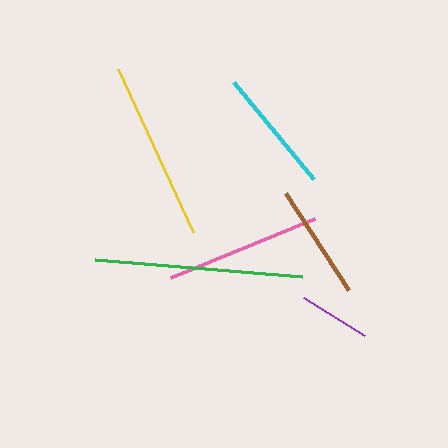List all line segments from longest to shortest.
From longest to shortest: green, yellow, pink, cyan, brown, purple.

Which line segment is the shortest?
The purple line is the shortest at approximately 72 pixels.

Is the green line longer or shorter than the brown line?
The green line is longer than the brown line.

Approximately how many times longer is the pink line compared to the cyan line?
The pink line is approximately 1.2 times the length of the cyan line.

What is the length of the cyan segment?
The cyan segment is approximately 126 pixels long.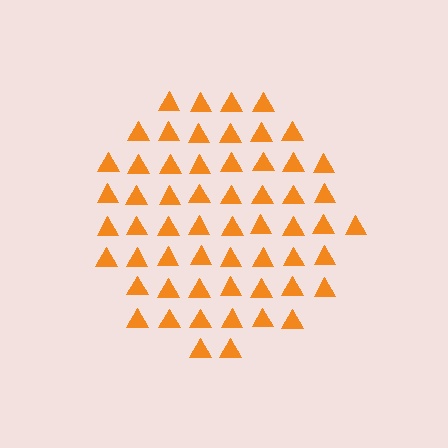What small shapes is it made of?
It is made of small triangles.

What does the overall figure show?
The overall figure shows a circle.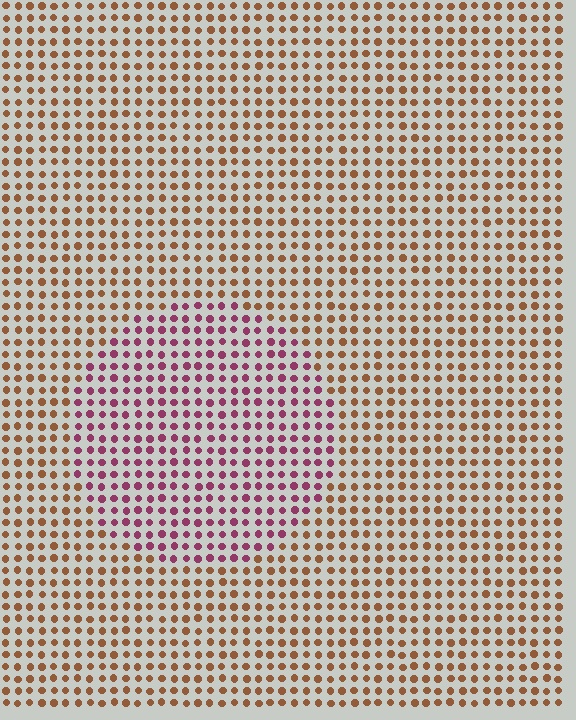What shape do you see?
I see a circle.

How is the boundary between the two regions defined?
The boundary is defined purely by a slight shift in hue (about 54 degrees). Spacing, size, and orientation are identical on both sides.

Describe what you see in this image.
The image is filled with small brown elements in a uniform arrangement. A circle-shaped region is visible where the elements are tinted to a slightly different hue, forming a subtle color boundary.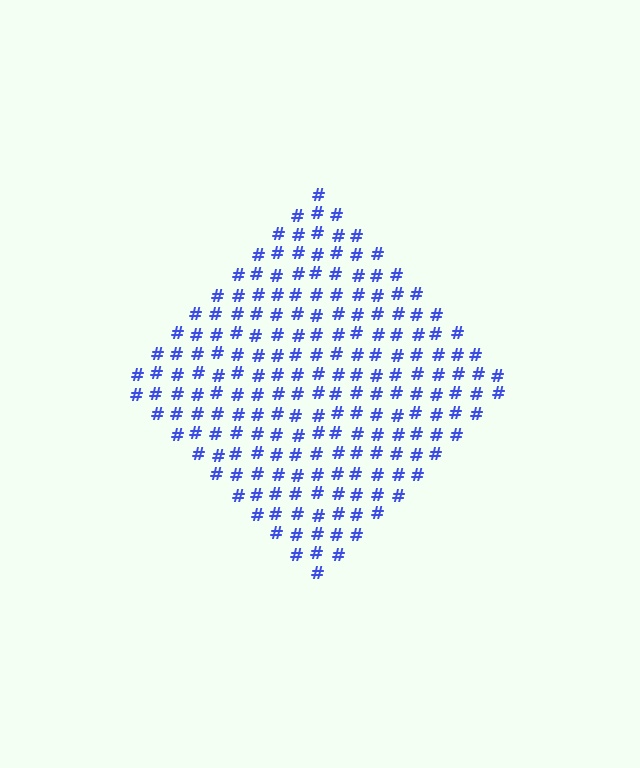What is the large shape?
The large shape is a diamond.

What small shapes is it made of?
It is made of small hash symbols.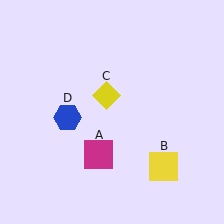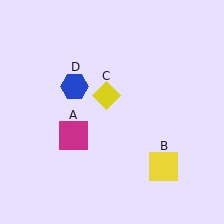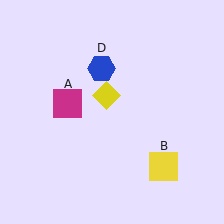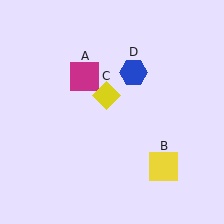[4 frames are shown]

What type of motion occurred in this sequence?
The magenta square (object A), blue hexagon (object D) rotated clockwise around the center of the scene.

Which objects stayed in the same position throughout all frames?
Yellow square (object B) and yellow diamond (object C) remained stationary.